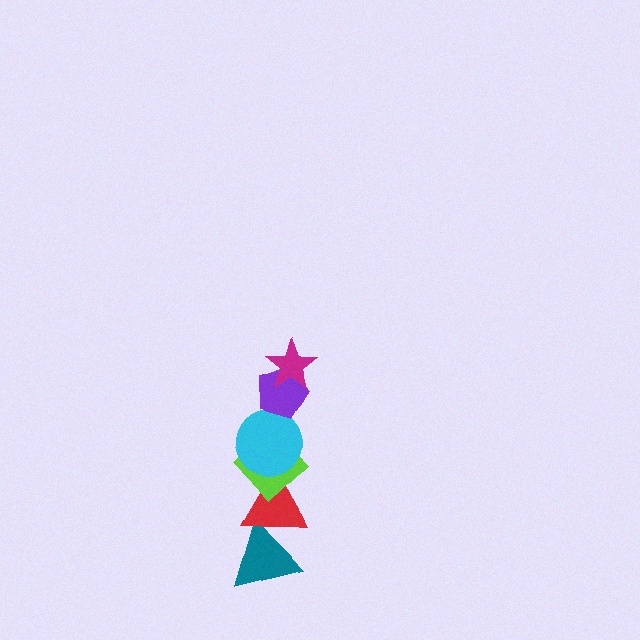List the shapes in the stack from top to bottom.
From top to bottom: the magenta star, the purple pentagon, the cyan circle, the lime diamond, the red triangle, the teal triangle.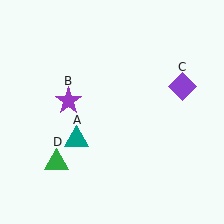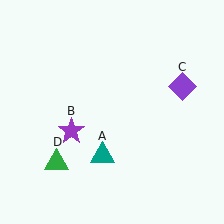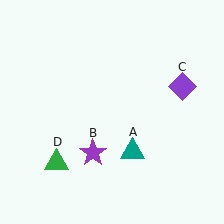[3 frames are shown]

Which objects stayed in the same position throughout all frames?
Purple diamond (object C) and green triangle (object D) remained stationary.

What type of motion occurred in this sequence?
The teal triangle (object A), purple star (object B) rotated counterclockwise around the center of the scene.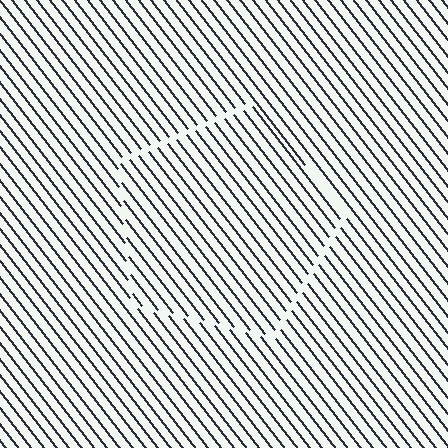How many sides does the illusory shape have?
5 sides — the line-ends trace a pentagon.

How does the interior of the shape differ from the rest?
The interior of the shape contains the same grating, shifted by half a period — the contour is defined by the phase discontinuity where line-ends from the inner and outer gratings abut.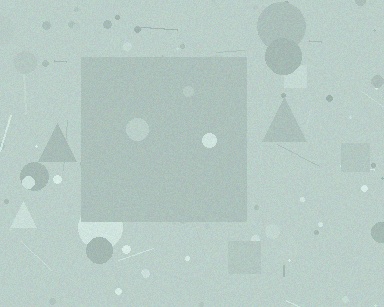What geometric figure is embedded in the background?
A square is embedded in the background.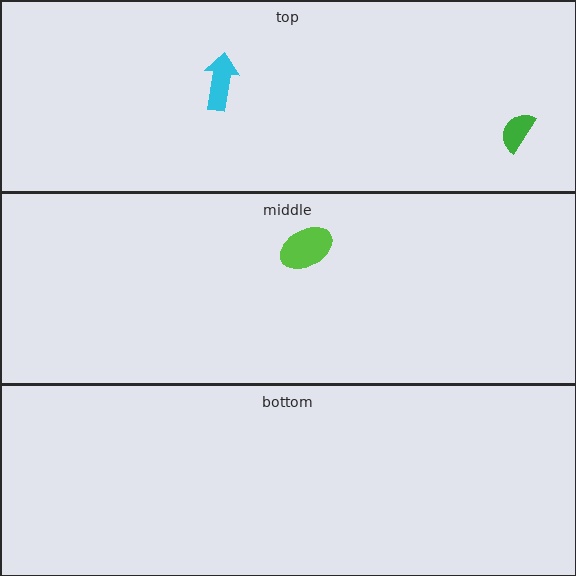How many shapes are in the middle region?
1.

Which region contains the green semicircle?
The top region.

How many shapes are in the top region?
2.